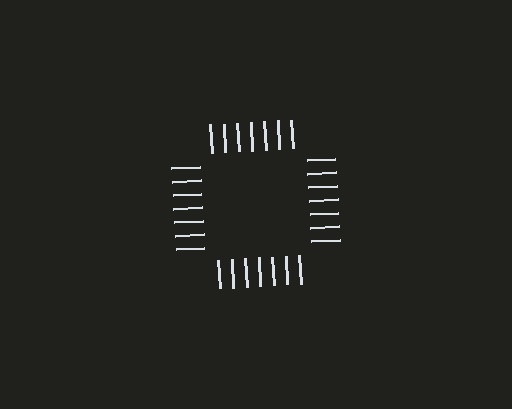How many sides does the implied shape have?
4 sides — the line-ends trace a square.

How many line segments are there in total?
28 — 7 along each of the 4 edges.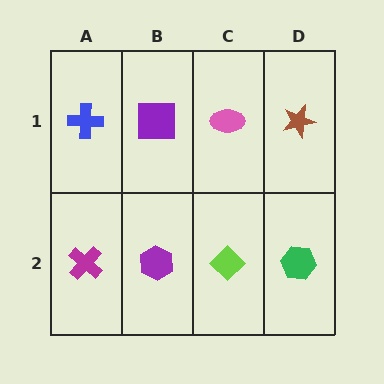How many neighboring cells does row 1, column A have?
2.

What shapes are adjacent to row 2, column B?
A purple square (row 1, column B), a magenta cross (row 2, column A), a lime diamond (row 2, column C).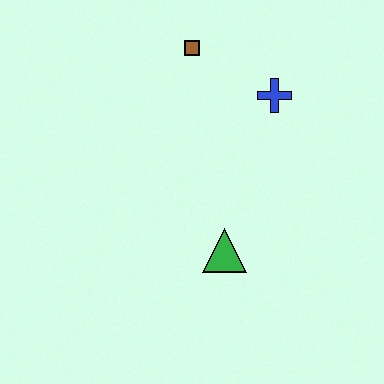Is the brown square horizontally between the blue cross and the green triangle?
No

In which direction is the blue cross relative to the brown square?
The blue cross is to the right of the brown square.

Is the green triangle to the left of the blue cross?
Yes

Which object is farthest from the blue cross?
The green triangle is farthest from the blue cross.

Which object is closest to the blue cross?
The brown square is closest to the blue cross.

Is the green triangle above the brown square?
No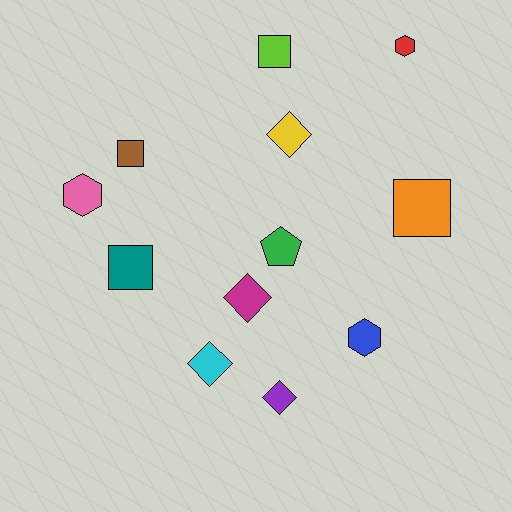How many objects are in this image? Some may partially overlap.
There are 12 objects.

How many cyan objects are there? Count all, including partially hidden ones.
There is 1 cyan object.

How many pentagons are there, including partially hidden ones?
There is 1 pentagon.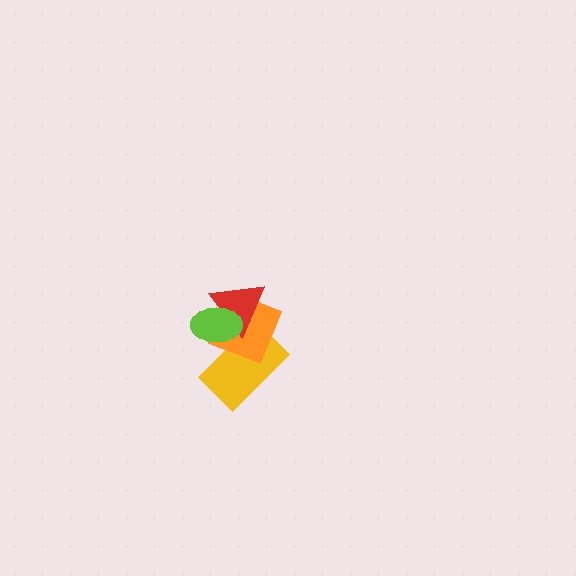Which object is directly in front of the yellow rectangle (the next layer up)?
The orange diamond is directly in front of the yellow rectangle.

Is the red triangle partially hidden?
Yes, it is partially covered by another shape.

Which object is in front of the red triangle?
The lime ellipse is in front of the red triangle.